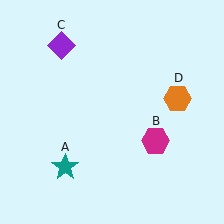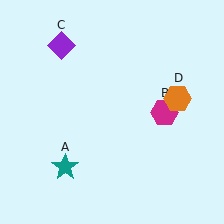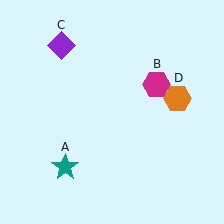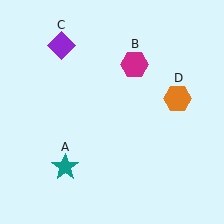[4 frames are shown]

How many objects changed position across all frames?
1 object changed position: magenta hexagon (object B).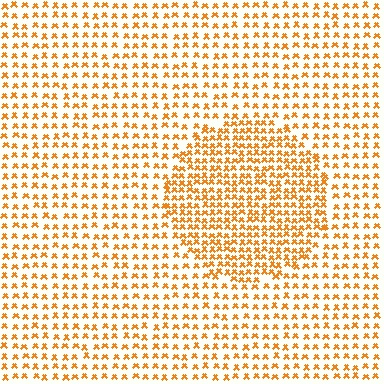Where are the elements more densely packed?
The elements are more densely packed inside the circle boundary.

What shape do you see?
I see a circle.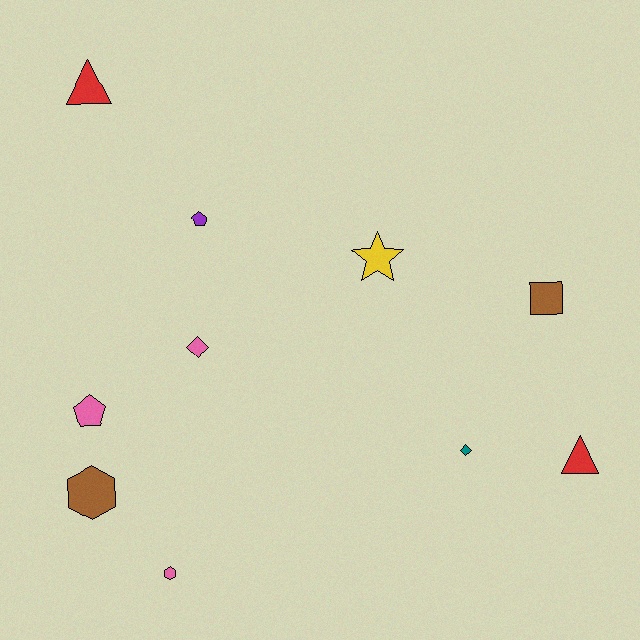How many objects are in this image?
There are 10 objects.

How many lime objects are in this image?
There are no lime objects.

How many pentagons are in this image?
There are 2 pentagons.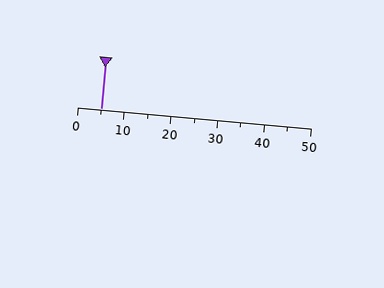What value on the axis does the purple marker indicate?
The marker indicates approximately 5.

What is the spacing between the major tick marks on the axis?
The major ticks are spaced 10 apart.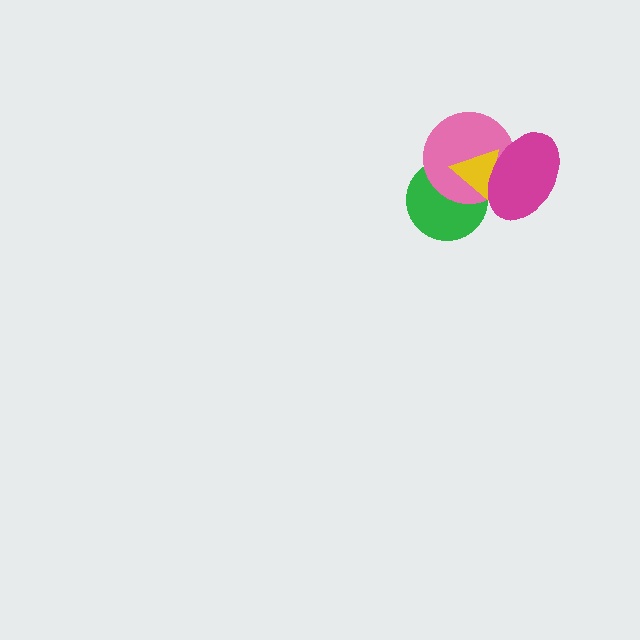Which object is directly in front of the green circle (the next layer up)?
The pink circle is directly in front of the green circle.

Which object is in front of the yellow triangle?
The magenta ellipse is in front of the yellow triangle.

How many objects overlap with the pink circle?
3 objects overlap with the pink circle.